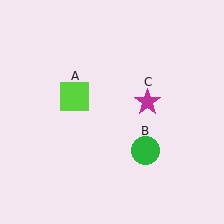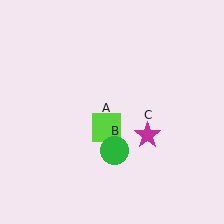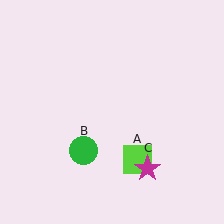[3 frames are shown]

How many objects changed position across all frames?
3 objects changed position: lime square (object A), green circle (object B), magenta star (object C).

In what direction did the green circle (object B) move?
The green circle (object B) moved left.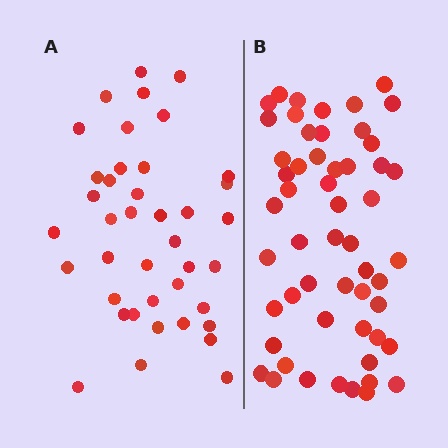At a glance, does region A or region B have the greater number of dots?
Region B (the right region) has more dots.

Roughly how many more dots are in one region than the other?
Region B has approximately 15 more dots than region A.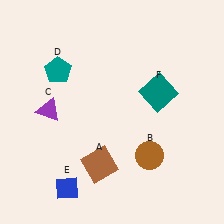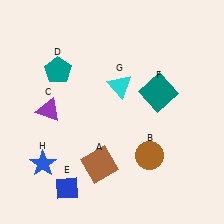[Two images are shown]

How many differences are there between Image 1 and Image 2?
There are 2 differences between the two images.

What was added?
A cyan triangle (G), a blue star (H) were added in Image 2.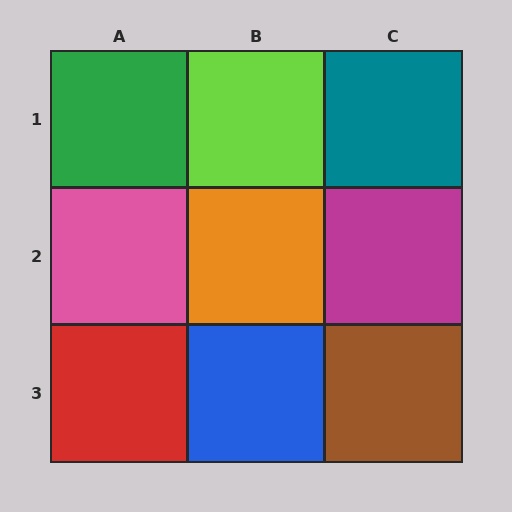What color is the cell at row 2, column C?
Magenta.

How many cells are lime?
1 cell is lime.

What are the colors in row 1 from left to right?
Green, lime, teal.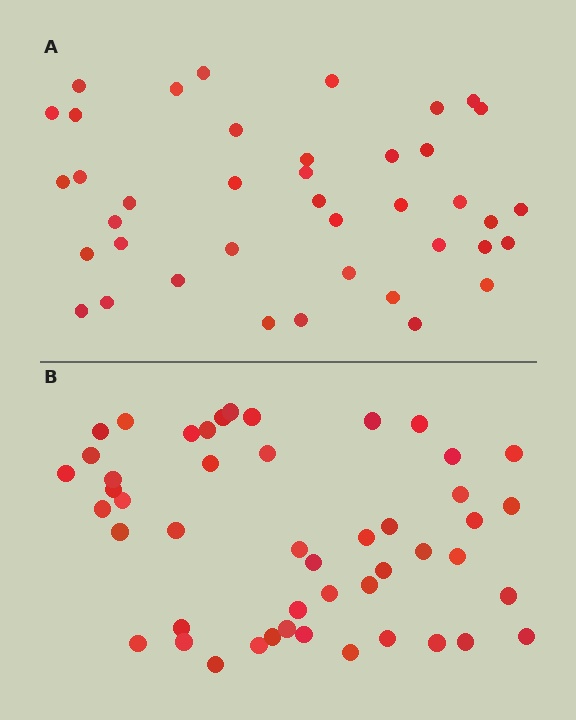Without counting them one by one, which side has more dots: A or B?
Region B (the bottom region) has more dots.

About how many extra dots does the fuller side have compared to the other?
Region B has roughly 8 or so more dots than region A.